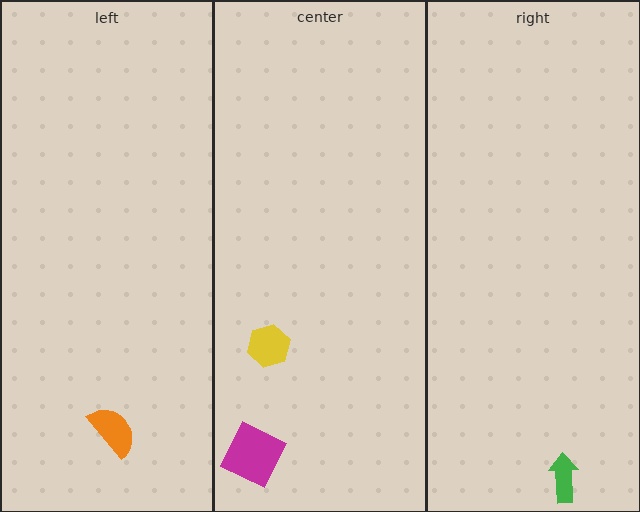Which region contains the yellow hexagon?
The center region.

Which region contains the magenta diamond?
The center region.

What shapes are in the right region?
The green arrow.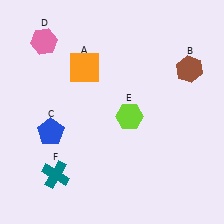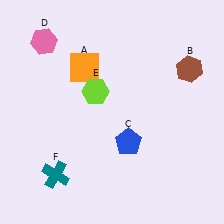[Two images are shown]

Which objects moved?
The objects that moved are: the blue pentagon (C), the lime hexagon (E).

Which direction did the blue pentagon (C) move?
The blue pentagon (C) moved right.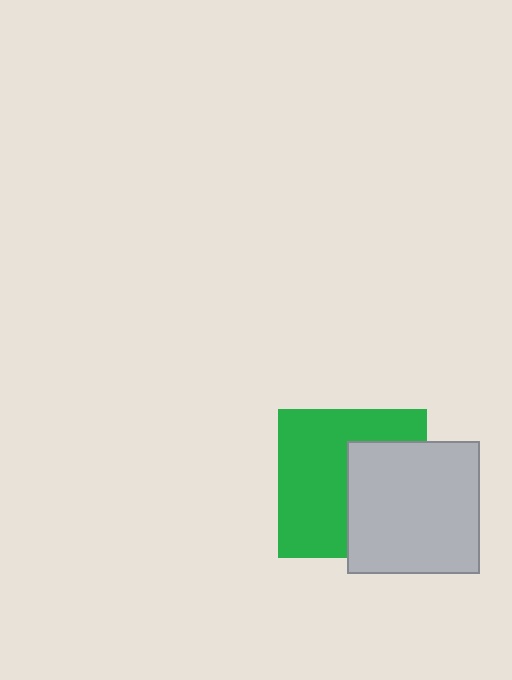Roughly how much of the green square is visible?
About half of it is visible (roughly 58%).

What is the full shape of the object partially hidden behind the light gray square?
The partially hidden object is a green square.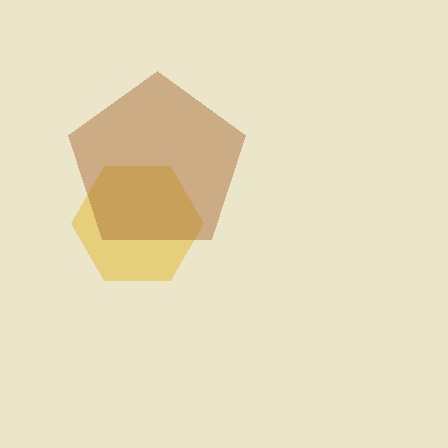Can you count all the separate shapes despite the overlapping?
Yes, there are 2 separate shapes.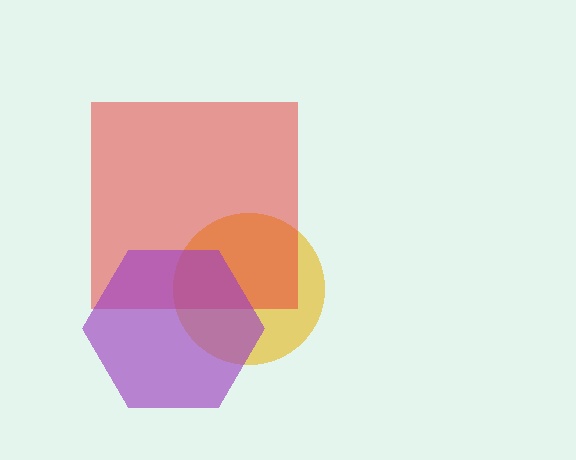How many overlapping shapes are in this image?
There are 3 overlapping shapes in the image.